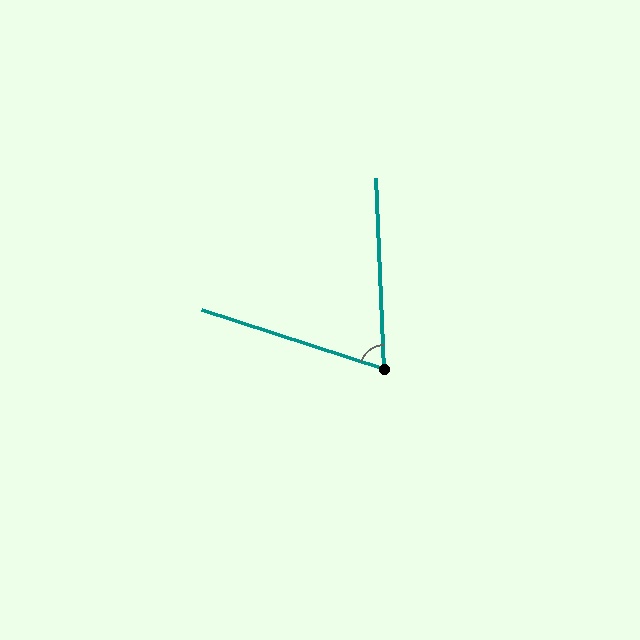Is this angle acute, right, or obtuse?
It is acute.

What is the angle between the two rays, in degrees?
Approximately 70 degrees.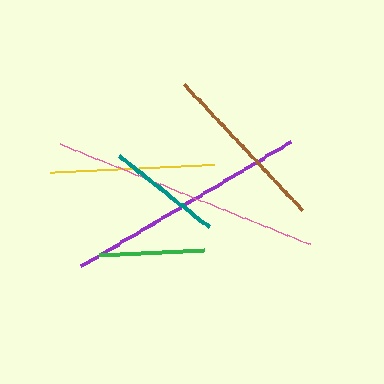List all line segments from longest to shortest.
From longest to shortest: pink, purple, brown, yellow, teal, green.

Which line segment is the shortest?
The green line is the shortest at approximately 105 pixels.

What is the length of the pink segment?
The pink segment is approximately 270 pixels long.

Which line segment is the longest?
The pink line is the longest at approximately 270 pixels.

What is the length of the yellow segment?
The yellow segment is approximately 164 pixels long.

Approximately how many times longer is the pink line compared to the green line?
The pink line is approximately 2.6 times the length of the green line.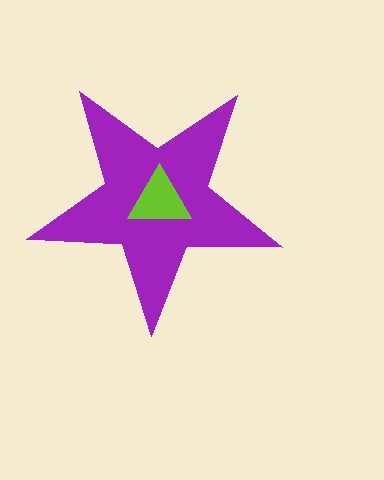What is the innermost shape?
The lime triangle.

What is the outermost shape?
The purple star.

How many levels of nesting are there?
2.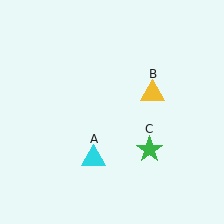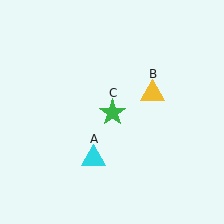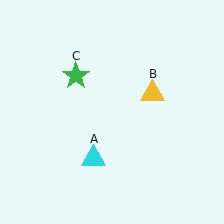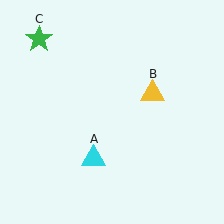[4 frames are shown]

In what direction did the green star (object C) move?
The green star (object C) moved up and to the left.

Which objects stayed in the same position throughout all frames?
Cyan triangle (object A) and yellow triangle (object B) remained stationary.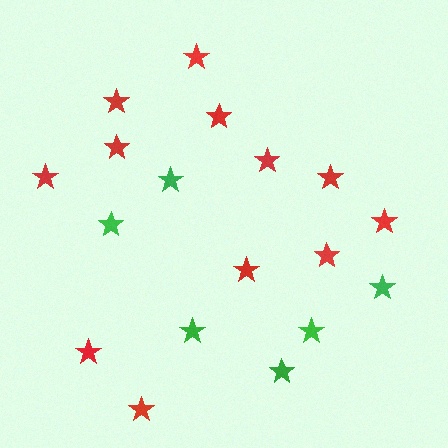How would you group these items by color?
There are 2 groups: one group of red stars (12) and one group of green stars (6).